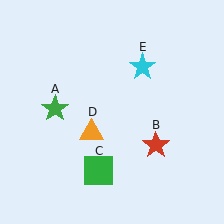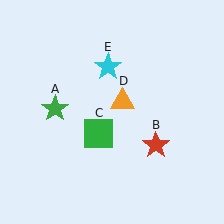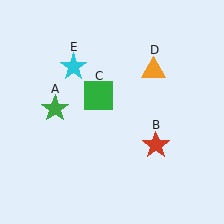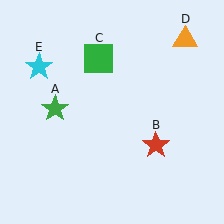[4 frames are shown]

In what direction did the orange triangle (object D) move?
The orange triangle (object D) moved up and to the right.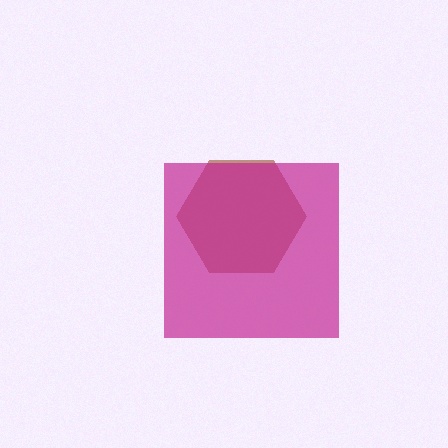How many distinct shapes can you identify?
There are 2 distinct shapes: a brown hexagon, a magenta square.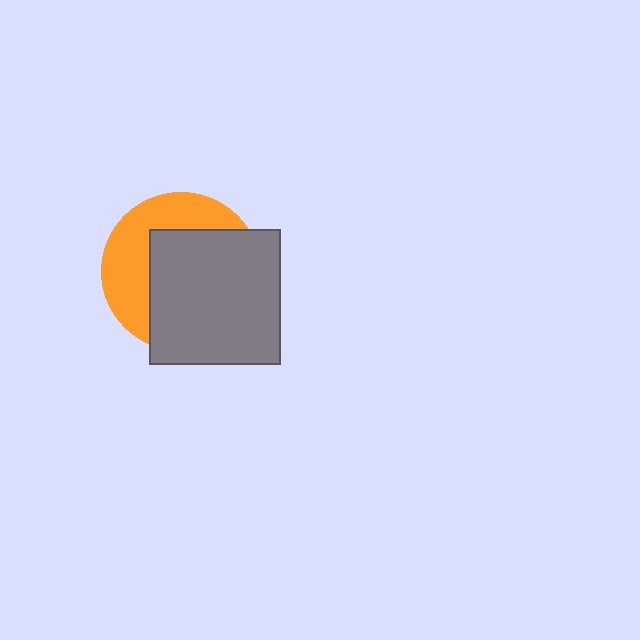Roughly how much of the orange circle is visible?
A small part of it is visible (roughly 40%).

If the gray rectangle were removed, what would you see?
You would see the complete orange circle.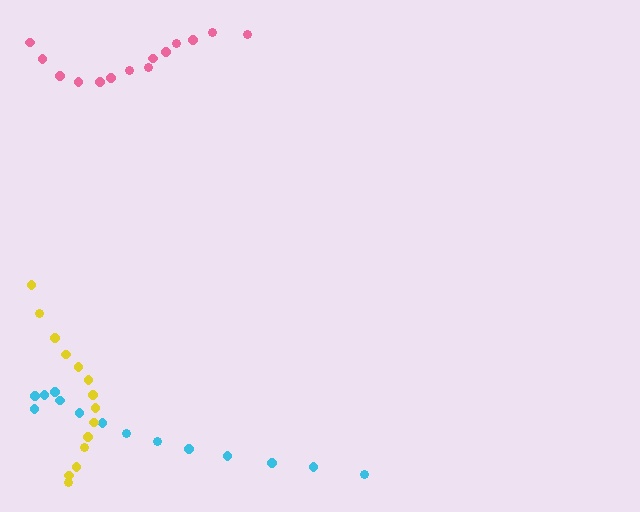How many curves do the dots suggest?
There are 3 distinct paths.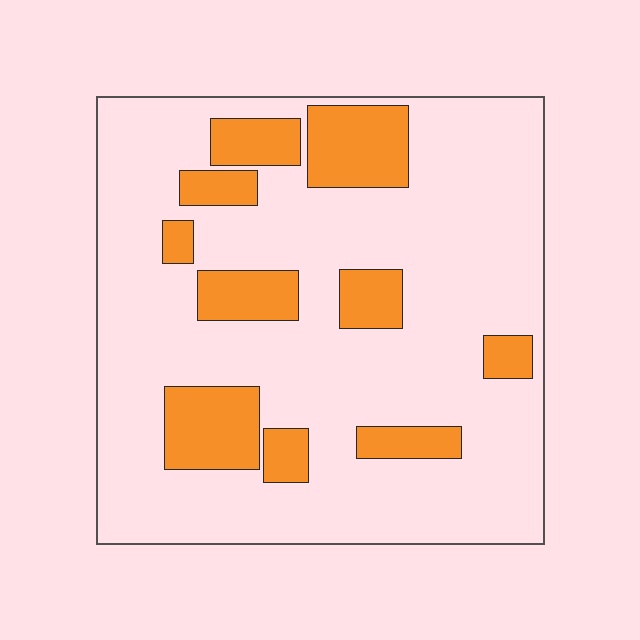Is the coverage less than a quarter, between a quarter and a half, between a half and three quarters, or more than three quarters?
Less than a quarter.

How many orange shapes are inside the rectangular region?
10.